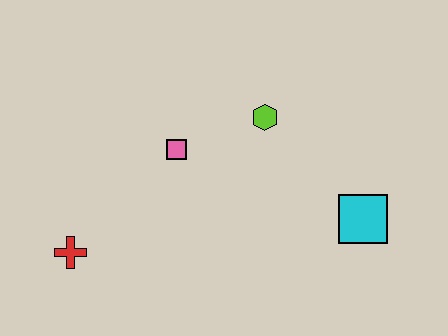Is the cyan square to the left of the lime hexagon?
No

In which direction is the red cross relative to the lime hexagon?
The red cross is to the left of the lime hexagon.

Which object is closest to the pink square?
The lime hexagon is closest to the pink square.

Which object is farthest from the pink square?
The cyan square is farthest from the pink square.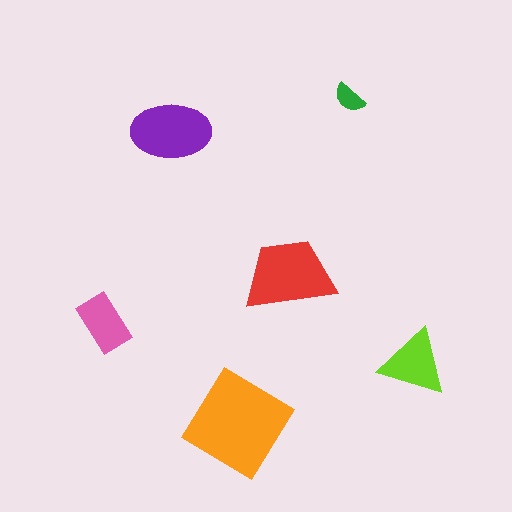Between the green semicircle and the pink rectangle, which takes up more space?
The pink rectangle.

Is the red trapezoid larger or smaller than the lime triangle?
Larger.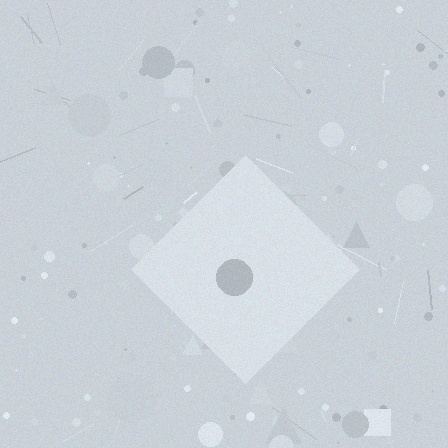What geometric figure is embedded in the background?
A diamond is embedded in the background.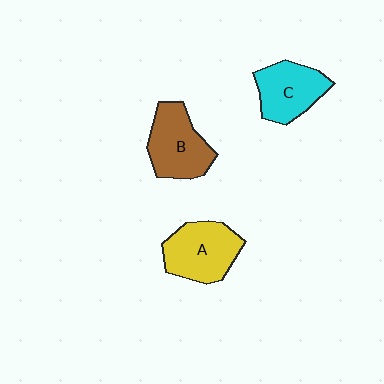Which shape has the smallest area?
Shape C (cyan).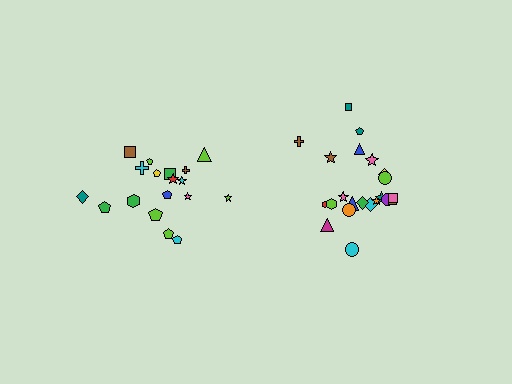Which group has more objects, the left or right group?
The right group.